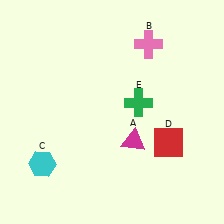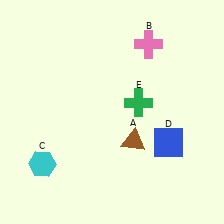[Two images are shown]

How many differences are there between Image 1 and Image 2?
There are 2 differences between the two images.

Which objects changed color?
A changed from magenta to brown. D changed from red to blue.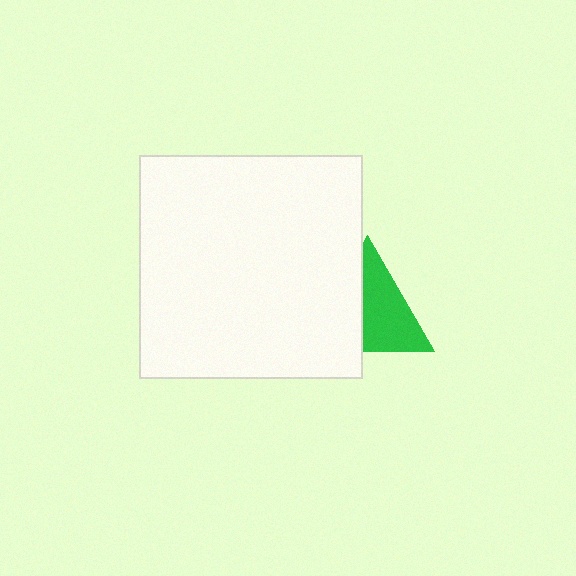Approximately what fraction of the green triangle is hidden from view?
Roughly 44% of the green triangle is hidden behind the white square.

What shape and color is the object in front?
The object in front is a white square.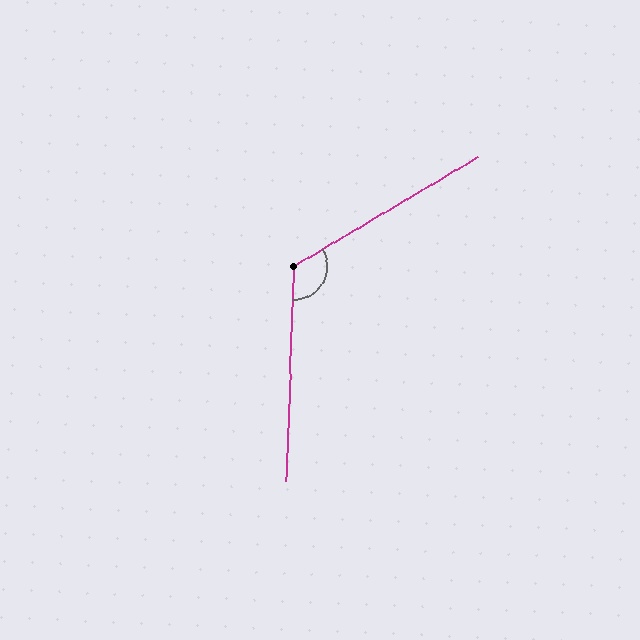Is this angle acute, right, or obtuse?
It is obtuse.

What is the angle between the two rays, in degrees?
Approximately 123 degrees.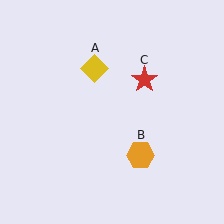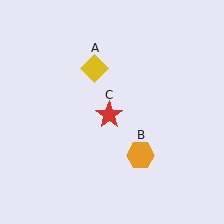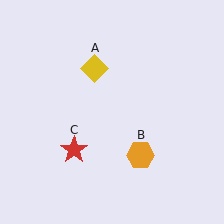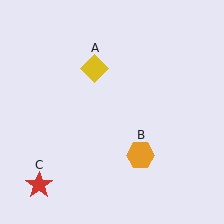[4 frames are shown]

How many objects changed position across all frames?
1 object changed position: red star (object C).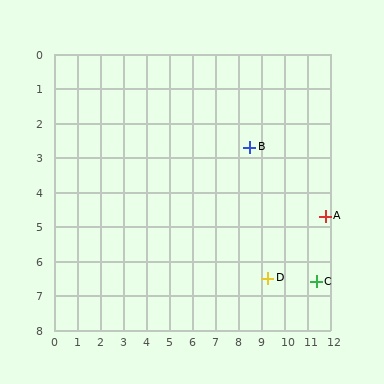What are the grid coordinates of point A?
Point A is at approximately (11.8, 4.7).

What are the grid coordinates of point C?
Point C is at approximately (11.4, 6.6).